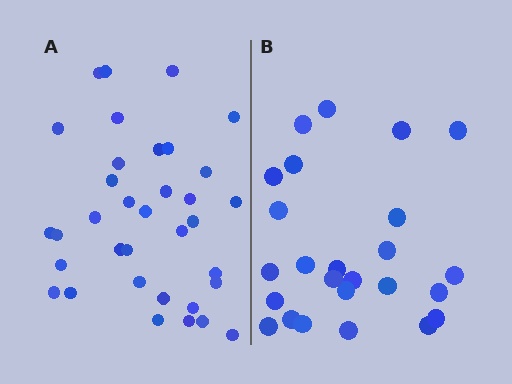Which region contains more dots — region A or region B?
Region A (the left region) has more dots.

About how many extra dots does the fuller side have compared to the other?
Region A has roughly 10 or so more dots than region B.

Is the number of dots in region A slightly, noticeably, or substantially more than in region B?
Region A has noticeably more, but not dramatically so. The ratio is roughly 1.4 to 1.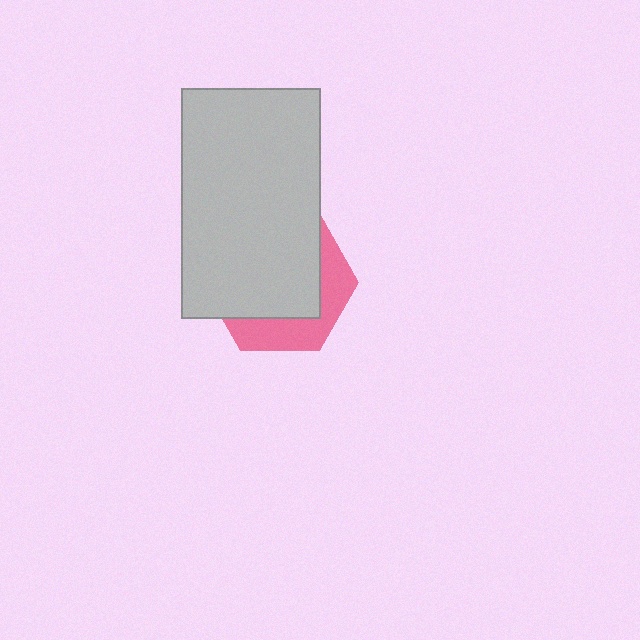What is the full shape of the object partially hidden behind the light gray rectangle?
The partially hidden object is a pink hexagon.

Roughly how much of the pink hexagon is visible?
A small part of it is visible (roughly 33%).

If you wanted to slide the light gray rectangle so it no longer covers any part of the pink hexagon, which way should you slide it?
Slide it toward the upper-left — that is the most direct way to separate the two shapes.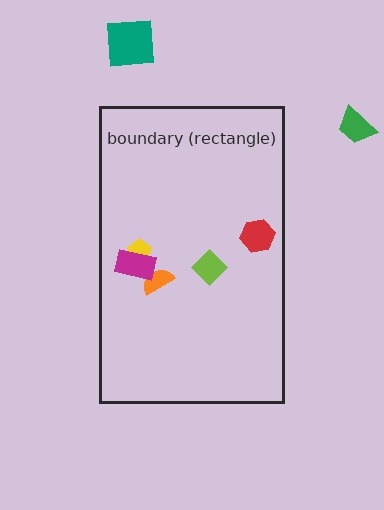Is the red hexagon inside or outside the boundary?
Inside.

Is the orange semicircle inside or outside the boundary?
Inside.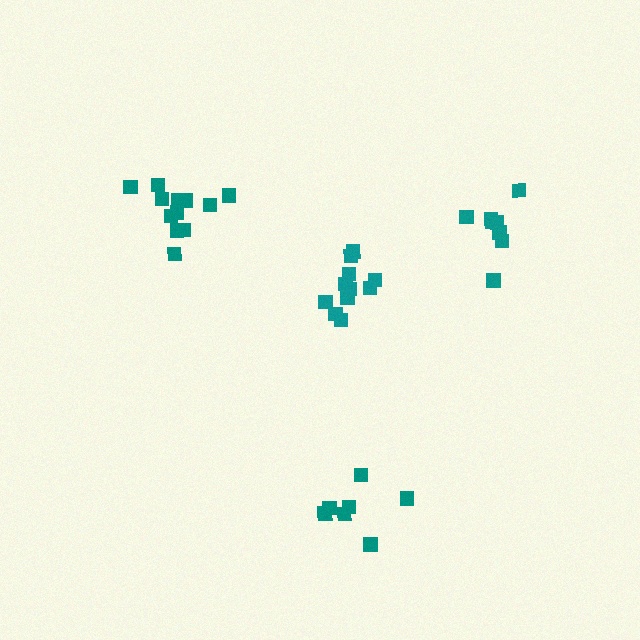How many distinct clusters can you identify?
There are 4 distinct clusters.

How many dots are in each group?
Group 1: 11 dots, Group 2: 12 dots, Group 3: 8 dots, Group 4: 7 dots (38 total).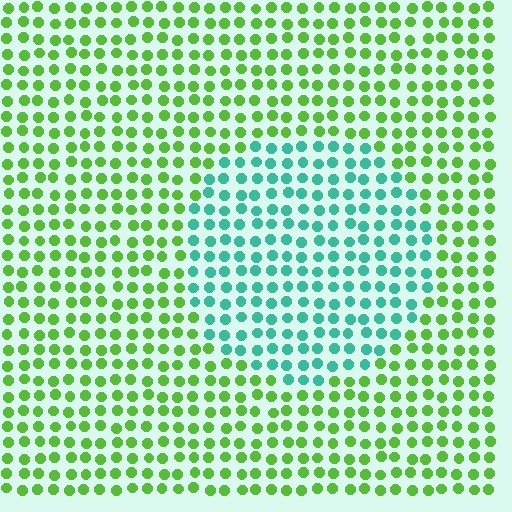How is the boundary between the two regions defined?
The boundary is defined purely by a slight shift in hue (about 59 degrees). Spacing, size, and orientation are identical on both sides.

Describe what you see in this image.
The image is filled with small lime elements in a uniform arrangement. A circle-shaped region is visible where the elements are tinted to a slightly different hue, forming a subtle color boundary.